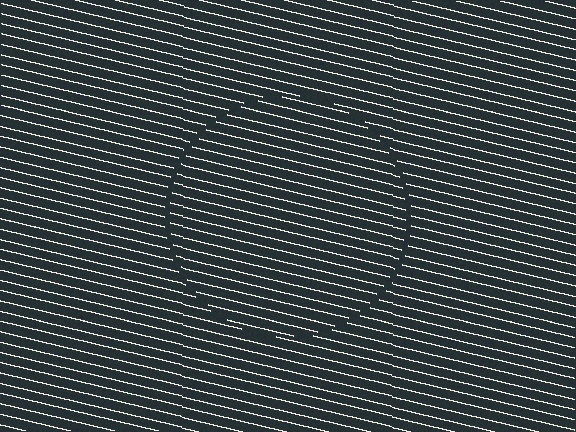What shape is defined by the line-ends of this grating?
An illusory circle. The interior of the shape contains the same grating, shifted by half a period — the contour is defined by the phase discontinuity where line-ends from the inner and outer gratings abut.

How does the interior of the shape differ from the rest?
The interior of the shape contains the same grating, shifted by half a period — the contour is defined by the phase discontinuity where line-ends from the inner and outer gratings abut.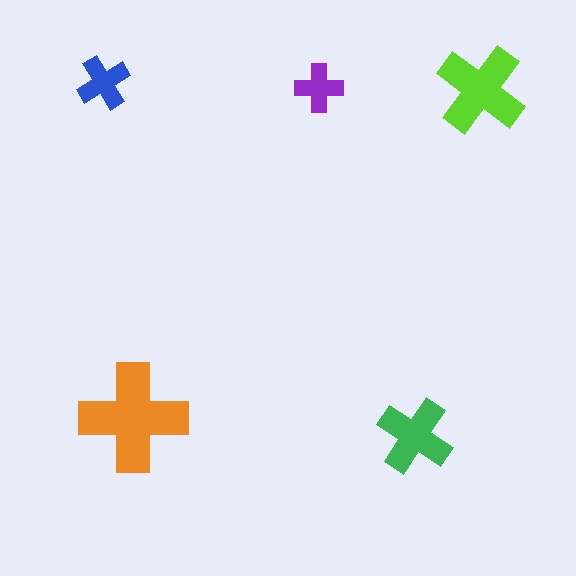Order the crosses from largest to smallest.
the orange one, the lime one, the green one, the blue one, the purple one.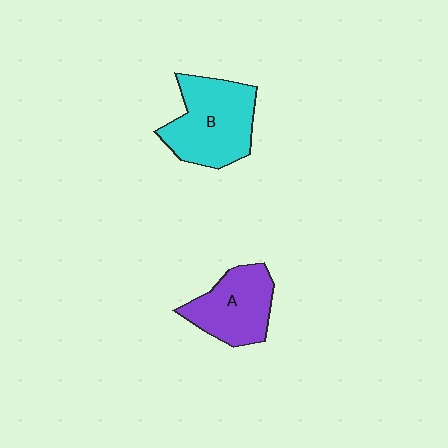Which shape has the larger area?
Shape B (cyan).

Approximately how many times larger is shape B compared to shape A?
Approximately 1.3 times.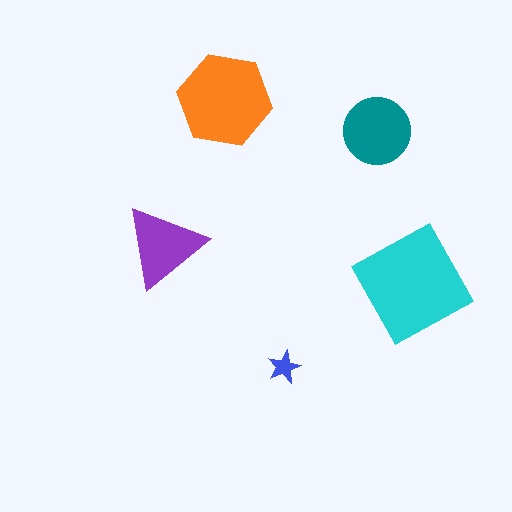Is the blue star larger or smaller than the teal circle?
Smaller.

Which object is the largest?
The cyan square.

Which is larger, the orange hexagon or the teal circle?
The orange hexagon.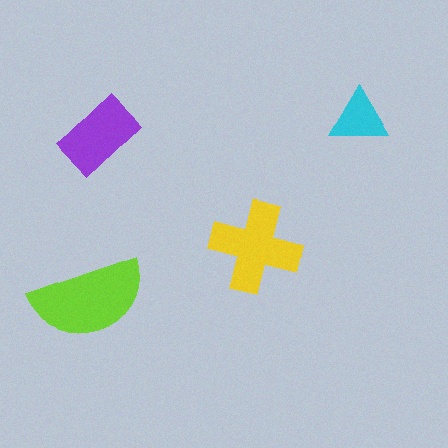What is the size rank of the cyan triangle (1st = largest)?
4th.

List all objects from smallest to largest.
The cyan triangle, the purple rectangle, the yellow cross, the lime semicircle.